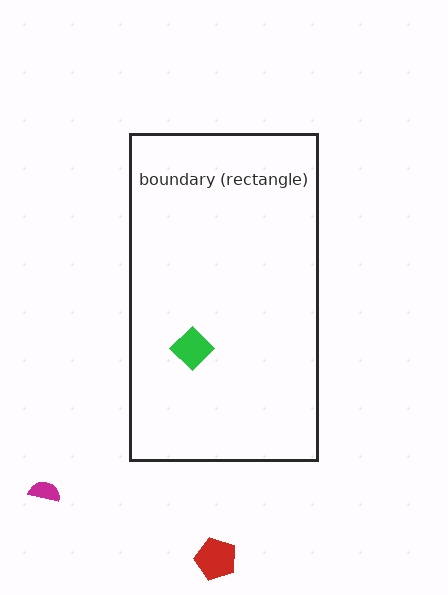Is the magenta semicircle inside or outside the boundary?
Outside.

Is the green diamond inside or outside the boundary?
Inside.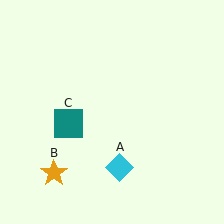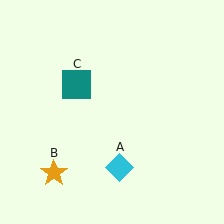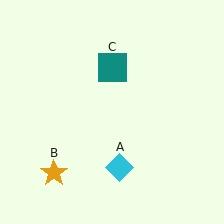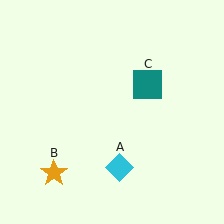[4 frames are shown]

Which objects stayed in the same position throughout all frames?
Cyan diamond (object A) and orange star (object B) remained stationary.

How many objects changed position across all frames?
1 object changed position: teal square (object C).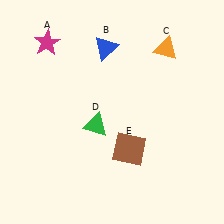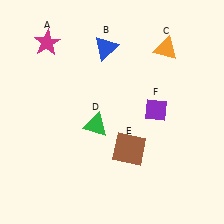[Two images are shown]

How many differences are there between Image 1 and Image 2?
There is 1 difference between the two images.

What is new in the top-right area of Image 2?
A purple diamond (F) was added in the top-right area of Image 2.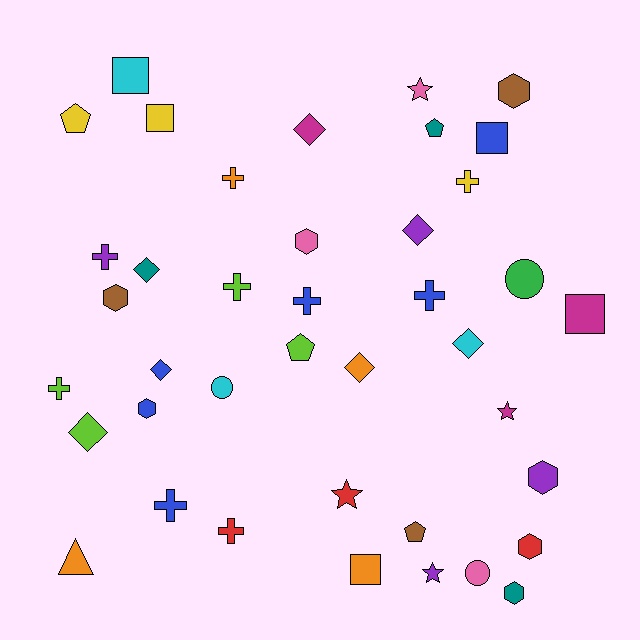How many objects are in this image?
There are 40 objects.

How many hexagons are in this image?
There are 7 hexagons.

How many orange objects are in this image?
There are 4 orange objects.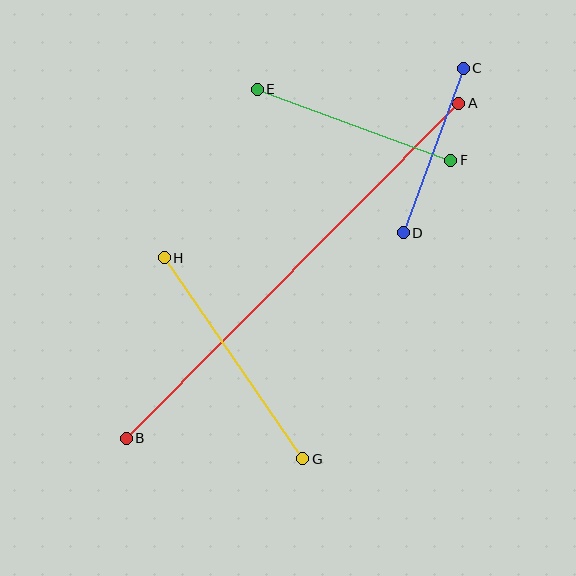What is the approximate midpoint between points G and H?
The midpoint is at approximately (233, 358) pixels.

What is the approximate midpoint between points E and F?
The midpoint is at approximately (354, 125) pixels.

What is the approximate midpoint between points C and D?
The midpoint is at approximately (433, 151) pixels.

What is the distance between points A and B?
The distance is approximately 472 pixels.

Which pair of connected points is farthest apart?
Points A and B are farthest apart.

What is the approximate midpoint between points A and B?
The midpoint is at approximately (292, 271) pixels.